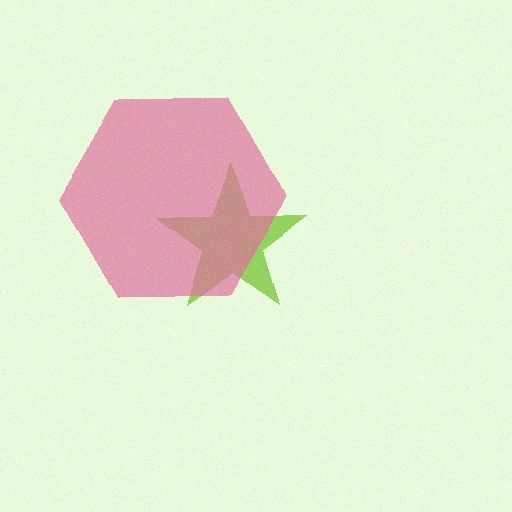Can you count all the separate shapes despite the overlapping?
Yes, there are 2 separate shapes.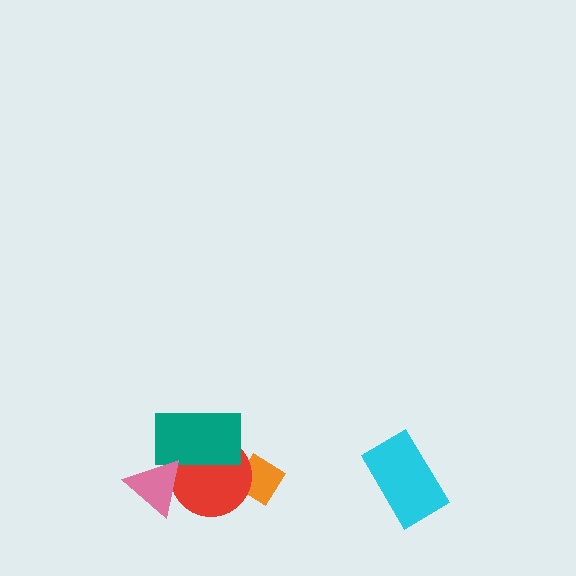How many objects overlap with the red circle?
3 objects overlap with the red circle.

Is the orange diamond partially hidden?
Yes, it is partially covered by another shape.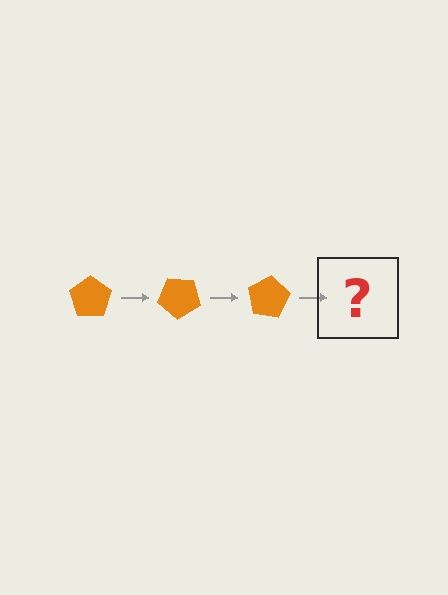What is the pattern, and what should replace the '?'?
The pattern is that the pentagon rotates 40 degrees each step. The '?' should be an orange pentagon rotated 120 degrees.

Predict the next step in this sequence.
The next step is an orange pentagon rotated 120 degrees.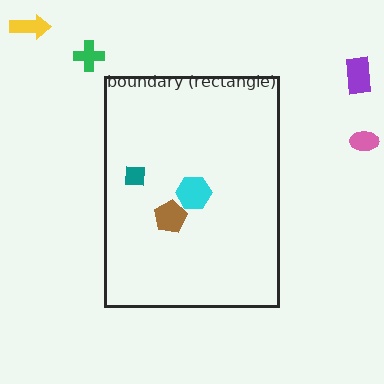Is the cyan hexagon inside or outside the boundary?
Inside.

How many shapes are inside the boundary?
3 inside, 4 outside.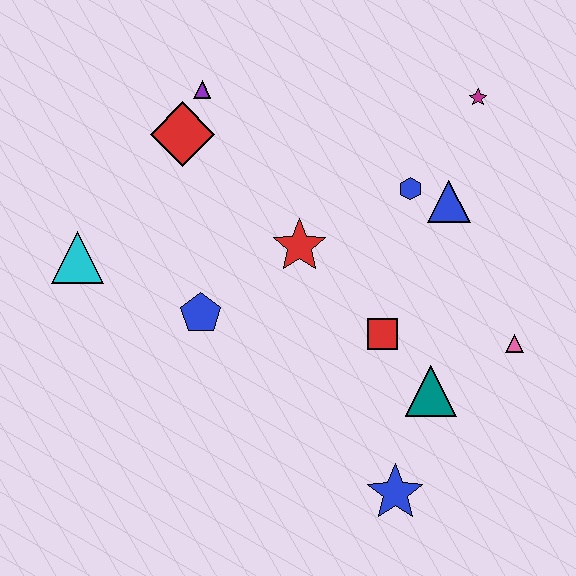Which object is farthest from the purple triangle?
The blue star is farthest from the purple triangle.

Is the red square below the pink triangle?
No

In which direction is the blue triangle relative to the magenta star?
The blue triangle is below the magenta star.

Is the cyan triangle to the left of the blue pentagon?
Yes